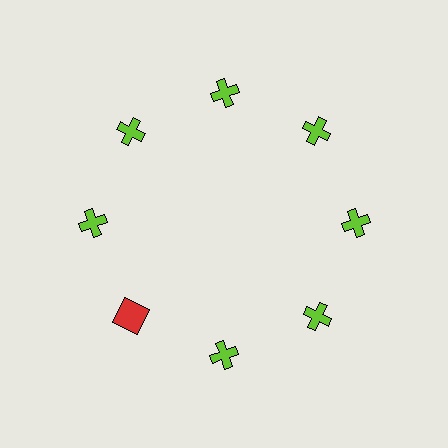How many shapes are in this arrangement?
There are 8 shapes arranged in a ring pattern.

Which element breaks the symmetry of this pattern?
The red square at roughly the 8 o'clock position breaks the symmetry. All other shapes are lime crosses.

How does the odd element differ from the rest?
It differs in both color (red instead of lime) and shape (square instead of cross).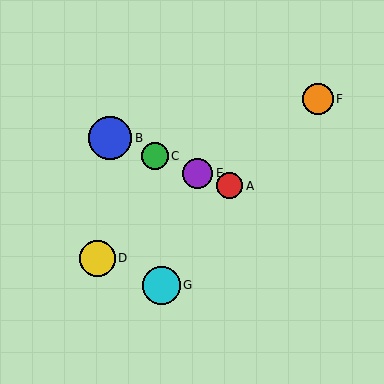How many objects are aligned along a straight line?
4 objects (A, B, C, E) are aligned along a straight line.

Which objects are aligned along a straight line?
Objects A, B, C, E are aligned along a straight line.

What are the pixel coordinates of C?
Object C is at (155, 156).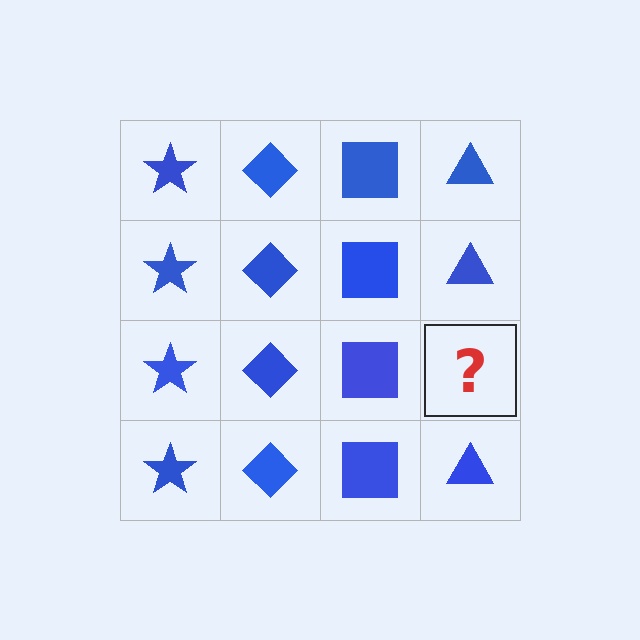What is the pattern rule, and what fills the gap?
The rule is that each column has a consistent shape. The gap should be filled with a blue triangle.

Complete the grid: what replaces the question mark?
The question mark should be replaced with a blue triangle.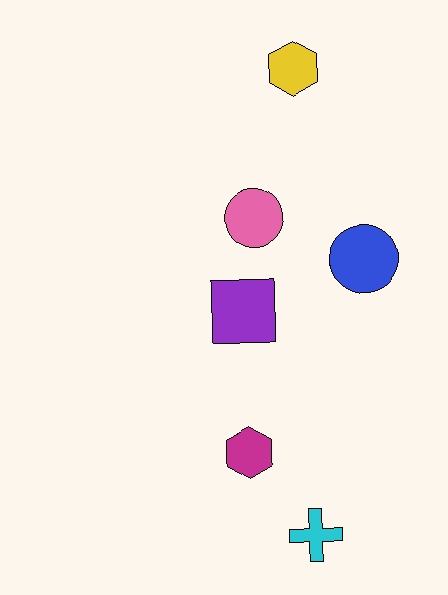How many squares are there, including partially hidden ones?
There is 1 square.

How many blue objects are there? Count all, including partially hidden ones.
There is 1 blue object.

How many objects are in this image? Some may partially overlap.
There are 6 objects.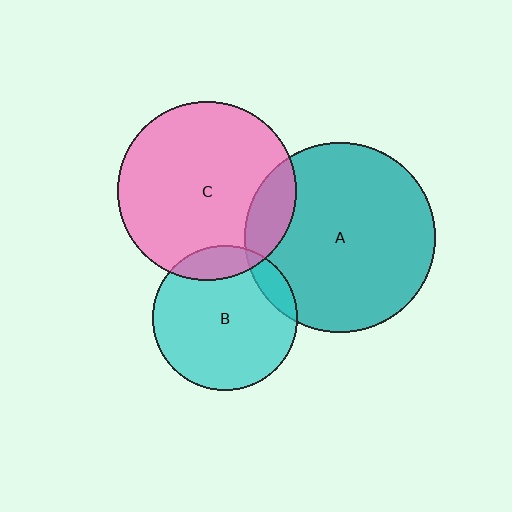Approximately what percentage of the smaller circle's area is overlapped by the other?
Approximately 10%.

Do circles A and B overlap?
Yes.